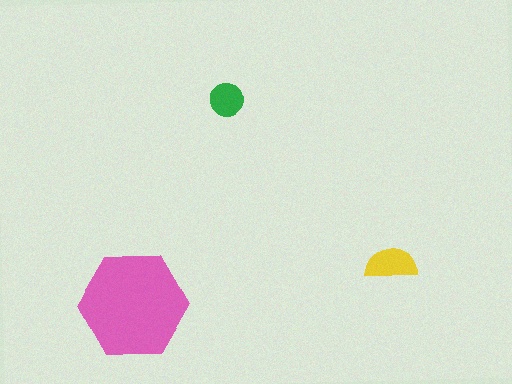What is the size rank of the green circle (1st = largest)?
3rd.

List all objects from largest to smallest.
The pink hexagon, the yellow semicircle, the green circle.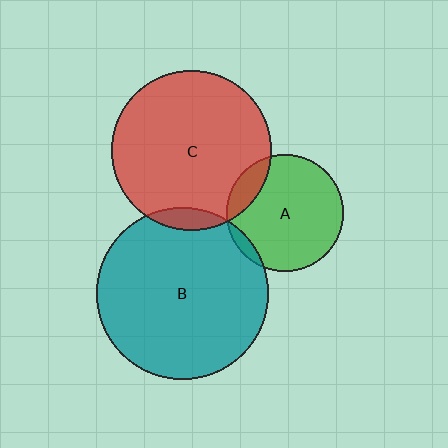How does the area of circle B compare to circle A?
Approximately 2.2 times.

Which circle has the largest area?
Circle B (teal).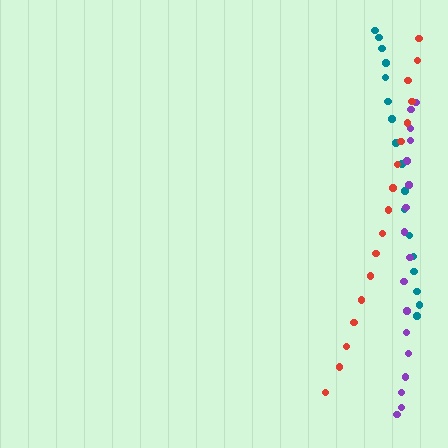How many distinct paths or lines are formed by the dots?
There are 3 distinct paths.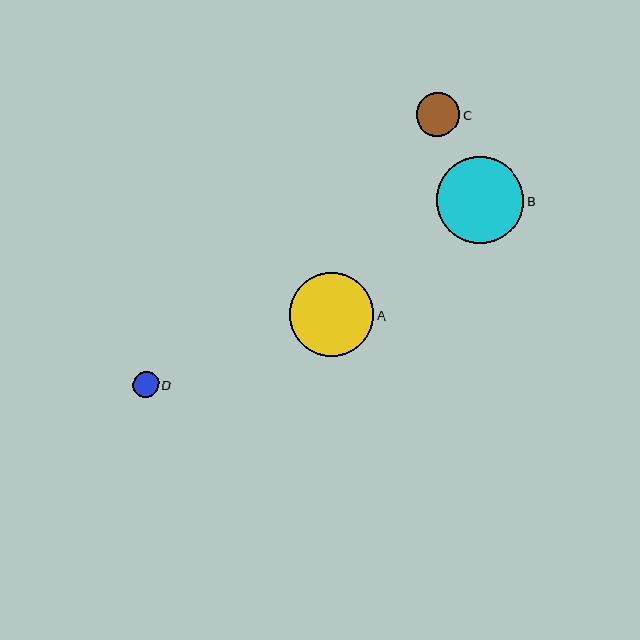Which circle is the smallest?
Circle D is the smallest with a size of approximately 26 pixels.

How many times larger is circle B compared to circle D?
Circle B is approximately 3.4 times the size of circle D.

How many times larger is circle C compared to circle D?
Circle C is approximately 1.7 times the size of circle D.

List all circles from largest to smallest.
From largest to smallest: B, A, C, D.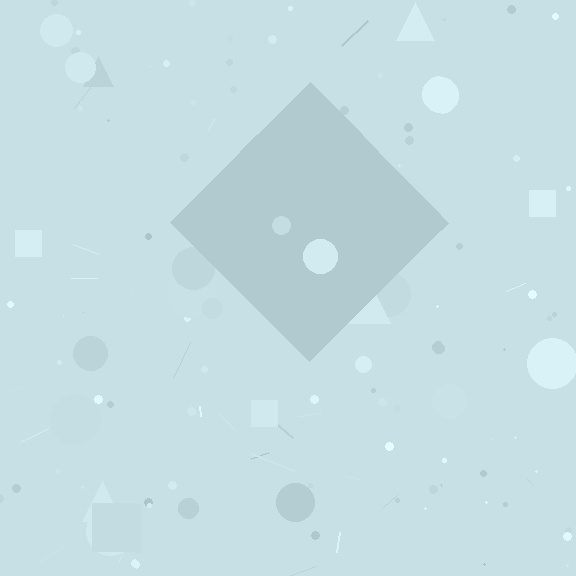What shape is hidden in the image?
A diamond is hidden in the image.